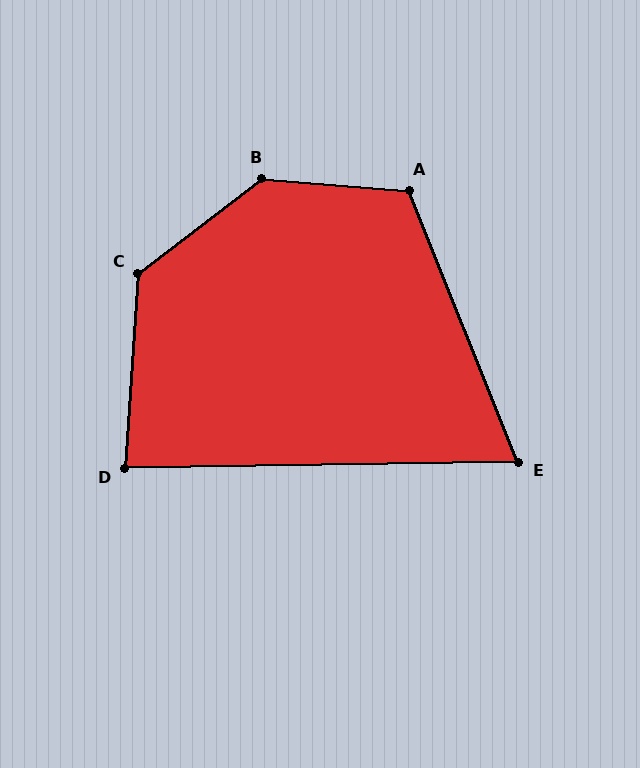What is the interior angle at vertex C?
Approximately 131 degrees (obtuse).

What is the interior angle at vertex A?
Approximately 116 degrees (obtuse).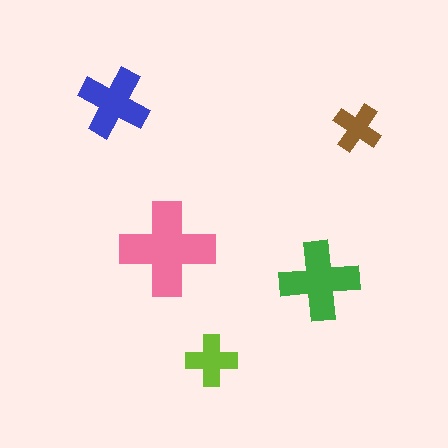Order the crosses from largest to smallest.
the pink one, the green one, the blue one, the lime one, the brown one.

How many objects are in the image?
There are 5 objects in the image.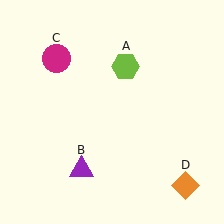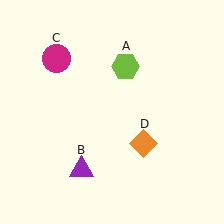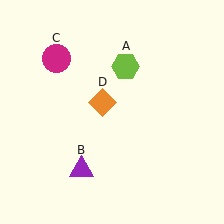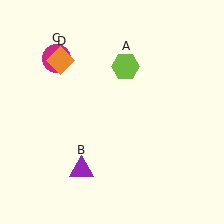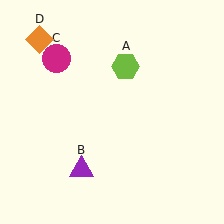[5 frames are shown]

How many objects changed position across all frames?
1 object changed position: orange diamond (object D).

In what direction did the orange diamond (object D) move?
The orange diamond (object D) moved up and to the left.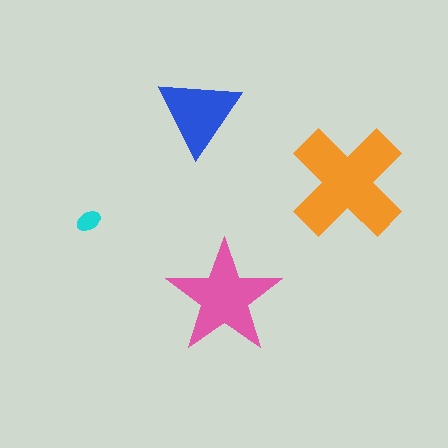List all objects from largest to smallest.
The orange cross, the pink star, the blue triangle, the cyan ellipse.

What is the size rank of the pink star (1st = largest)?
2nd.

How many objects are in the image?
There are 4 objects in the image.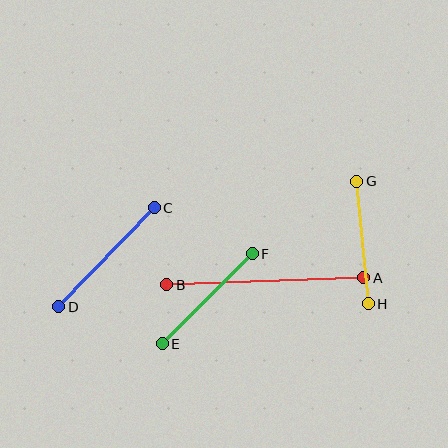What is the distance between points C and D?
The distance is approximately 138 pixels.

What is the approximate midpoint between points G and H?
The midpoint is at approximately (363, 242) pixels.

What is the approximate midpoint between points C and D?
The midpoint is at approximately (107, 257) pixels.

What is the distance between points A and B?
The distance is approximately 197 pixels.